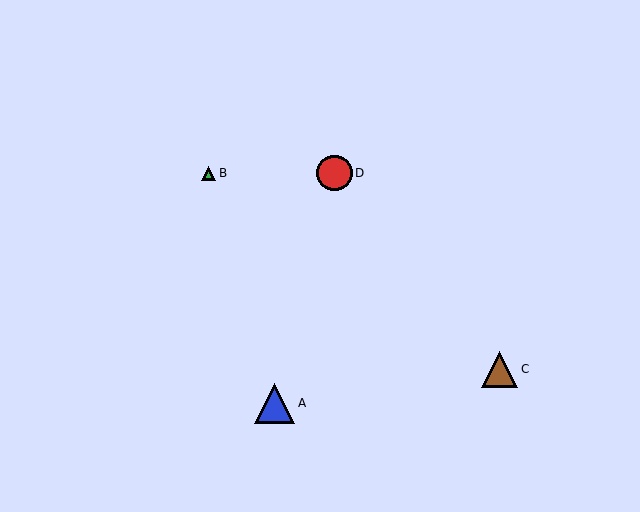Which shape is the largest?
The blue triangle (labeled A) is the largest.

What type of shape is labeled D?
Shape D is a red circle.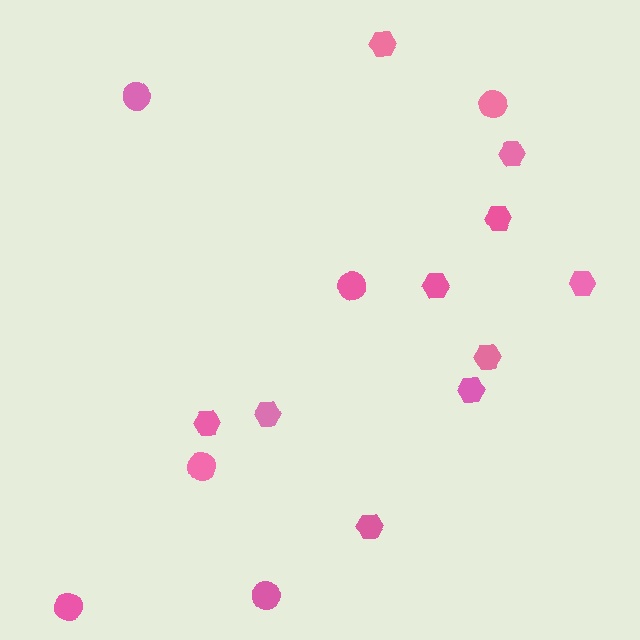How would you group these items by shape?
There are 2 groups: one group of circles (6) and one group of hexagons (10).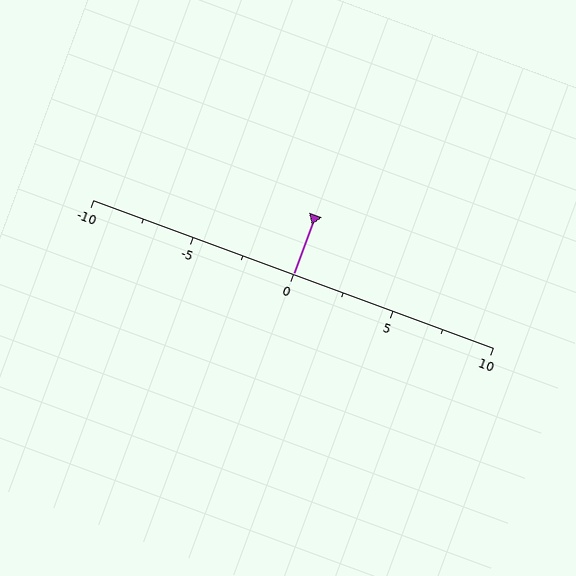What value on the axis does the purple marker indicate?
The marker indicates approximately 0.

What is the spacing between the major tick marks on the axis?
The major ticks are spaced 5 apart.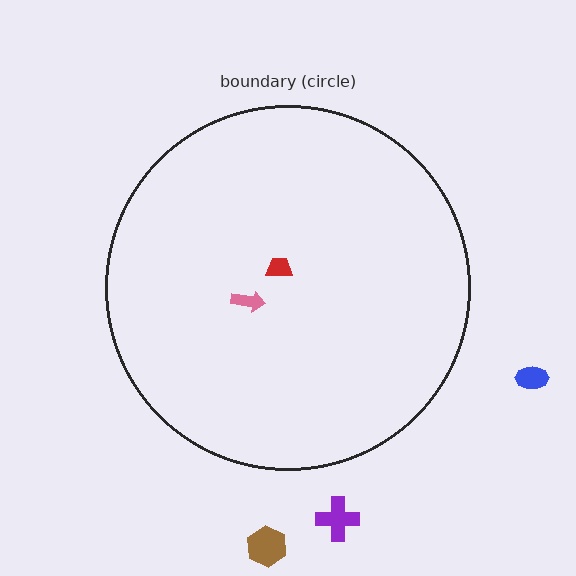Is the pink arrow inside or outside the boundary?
Inside.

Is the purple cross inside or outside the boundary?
Outside.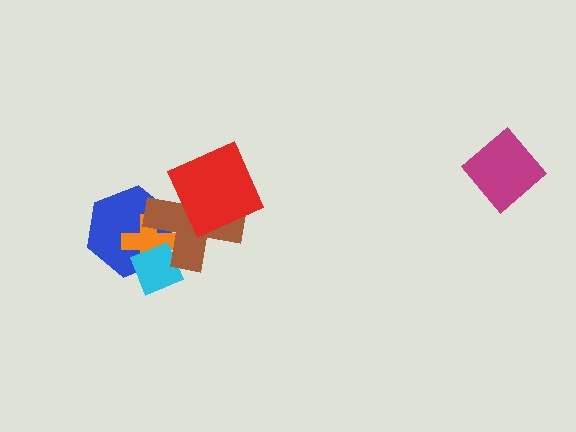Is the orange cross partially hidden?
Yes, it is partially covered by another shape.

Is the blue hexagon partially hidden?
Yes, it is partially covered by another shape.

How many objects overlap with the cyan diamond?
3 objects overlap with the cyan diamond.